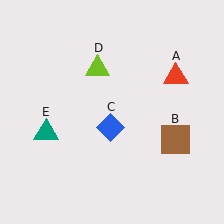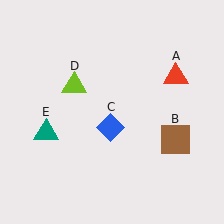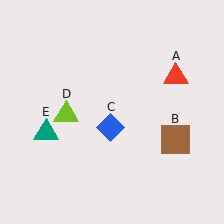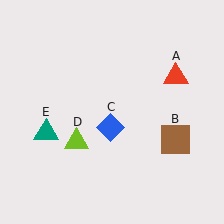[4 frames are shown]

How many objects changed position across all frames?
1 object changed position: lime triangle (object D).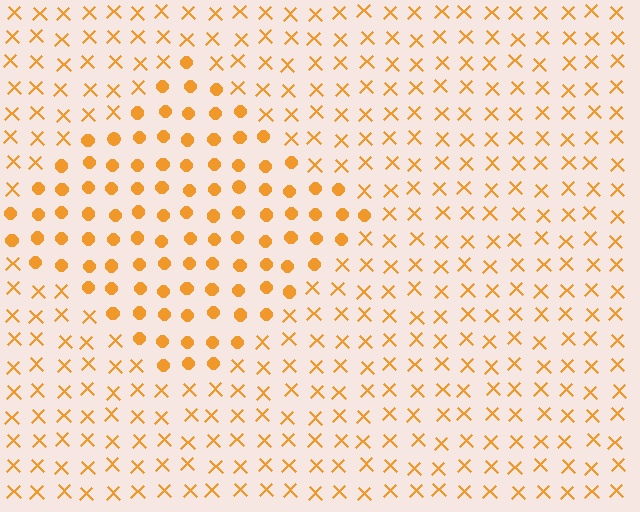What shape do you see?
I see a diamond.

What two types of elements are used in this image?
The image uses circles inside the diamond region and X marks outside it.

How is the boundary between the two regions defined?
The boundary is defined by a change in element shape: circles inside vs. X marks outside. All elements share the same color and spacing.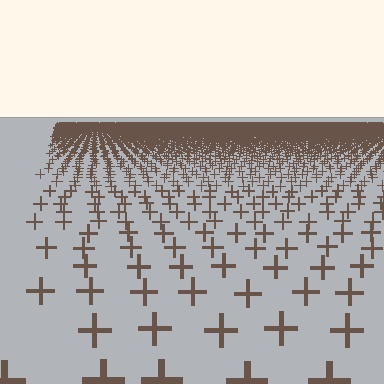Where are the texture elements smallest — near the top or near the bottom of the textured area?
Near the top.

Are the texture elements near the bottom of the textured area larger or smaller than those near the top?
Larger. Near the bottom, elements are closer to the viewer and appear at a bigger on-screen size.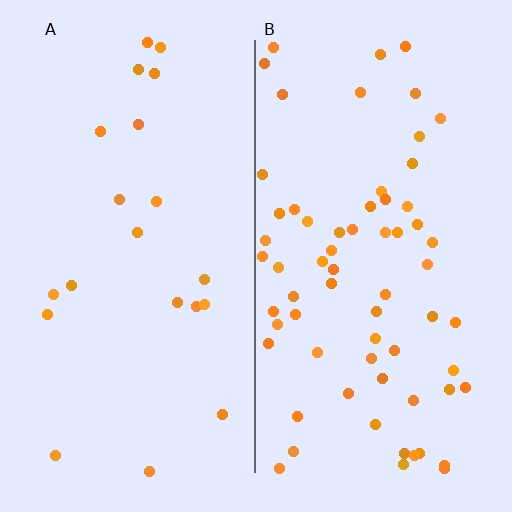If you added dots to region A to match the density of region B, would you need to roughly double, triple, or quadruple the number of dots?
Approximately triple.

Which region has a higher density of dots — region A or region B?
B (the right).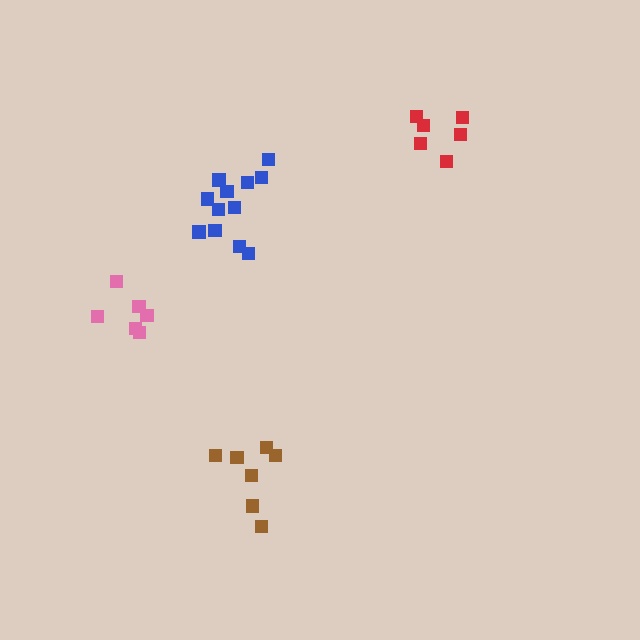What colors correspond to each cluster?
The clusters are colored: brown, pink, red, blue.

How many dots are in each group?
Group 1: 7 dots, Group 2: 6 dots, Group 3: 6 dots, Group 4: 12 dots (31 total).